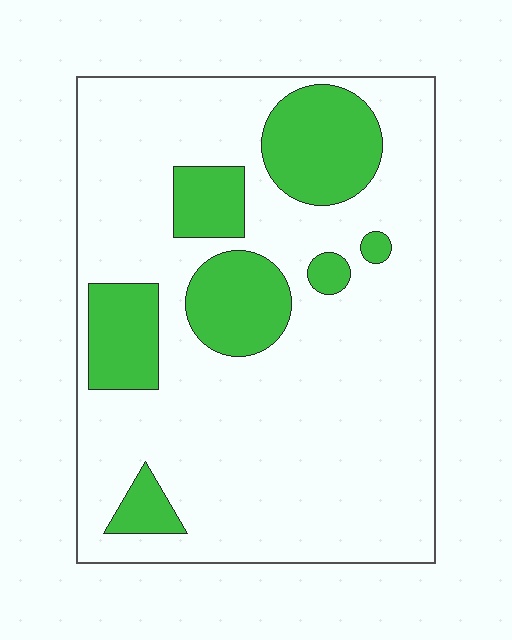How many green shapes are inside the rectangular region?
7.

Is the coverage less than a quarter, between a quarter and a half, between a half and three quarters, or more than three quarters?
Less than a quarter.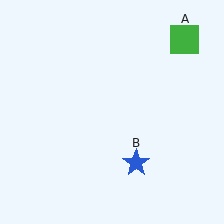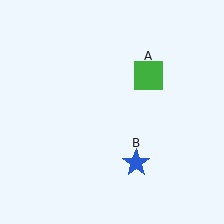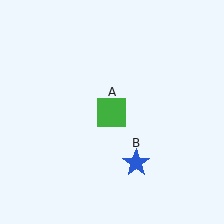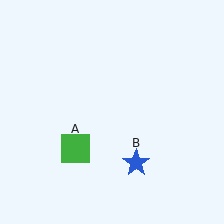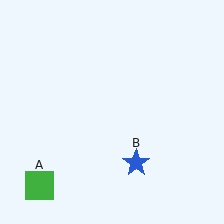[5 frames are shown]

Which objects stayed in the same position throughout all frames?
Blue star (object B) remained stationary.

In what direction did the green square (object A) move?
The green square (object A) moved down and to the left.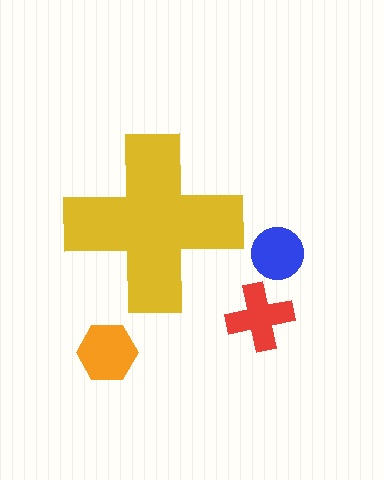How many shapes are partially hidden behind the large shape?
0 shapes are partially hidden.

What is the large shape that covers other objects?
A yellow cross.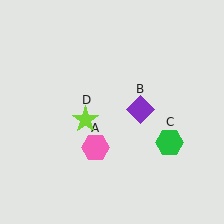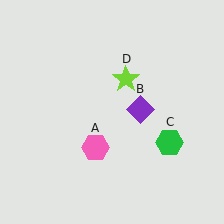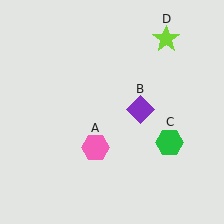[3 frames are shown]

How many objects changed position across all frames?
1 object changed position: lime star (object D).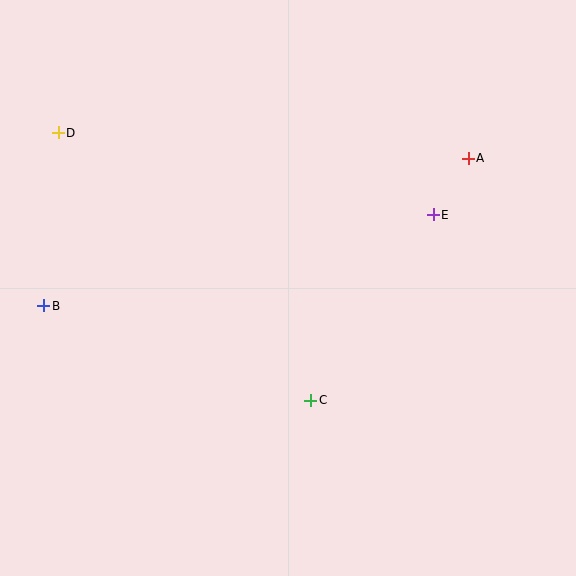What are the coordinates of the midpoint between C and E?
The midpoint between C and E is at (372, 308).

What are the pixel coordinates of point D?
Point D is at (58, 133).